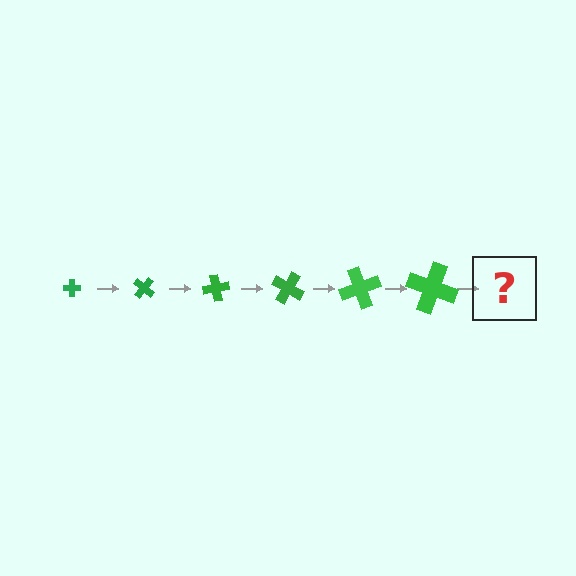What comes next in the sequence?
The next element should be a cross, larger than the previous one and rotated 240 degrees from the start.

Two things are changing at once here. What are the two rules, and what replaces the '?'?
The two rules are that the cross grows larger each step and it rotates 40 degrees each step. The '?' should be a cross, larger than the previous one and rotated 240 degrees from the start.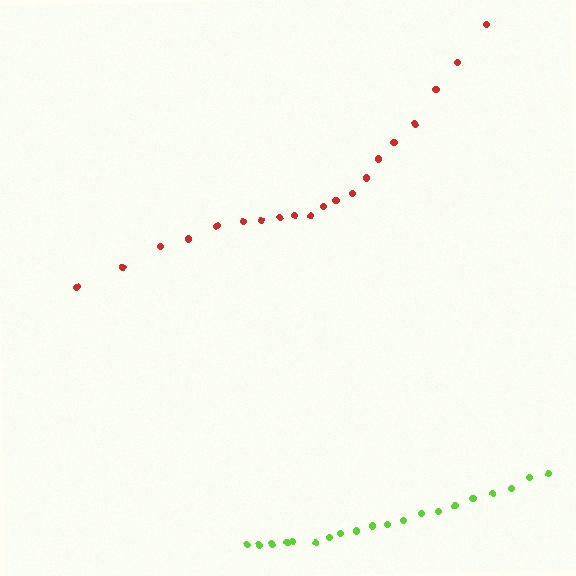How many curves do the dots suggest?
There are 2 distinct paths.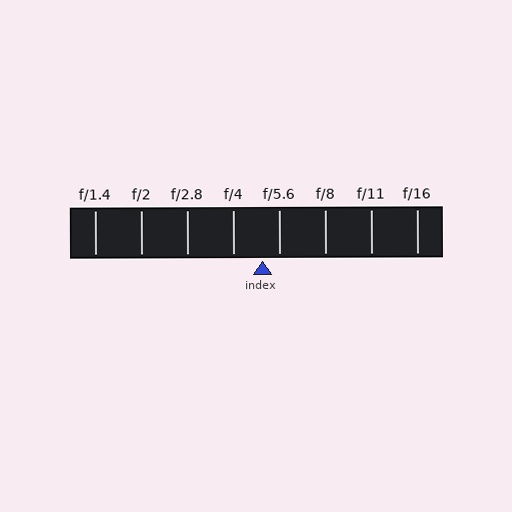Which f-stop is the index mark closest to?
The index mark is closest to f/5.6.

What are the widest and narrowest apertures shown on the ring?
The widest aperture shown is f/1.4 and the narrowest is f/16.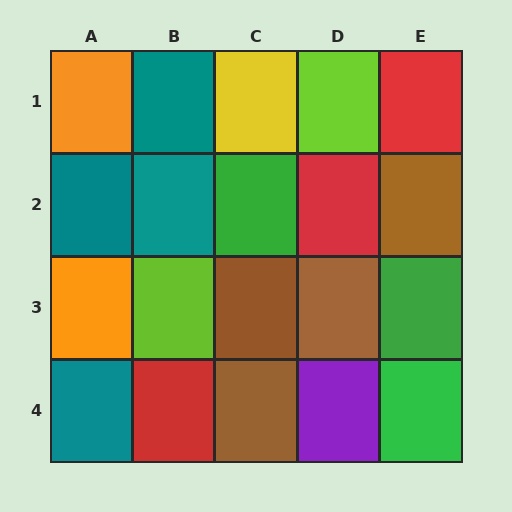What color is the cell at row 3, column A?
Orange.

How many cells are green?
3 cells are green.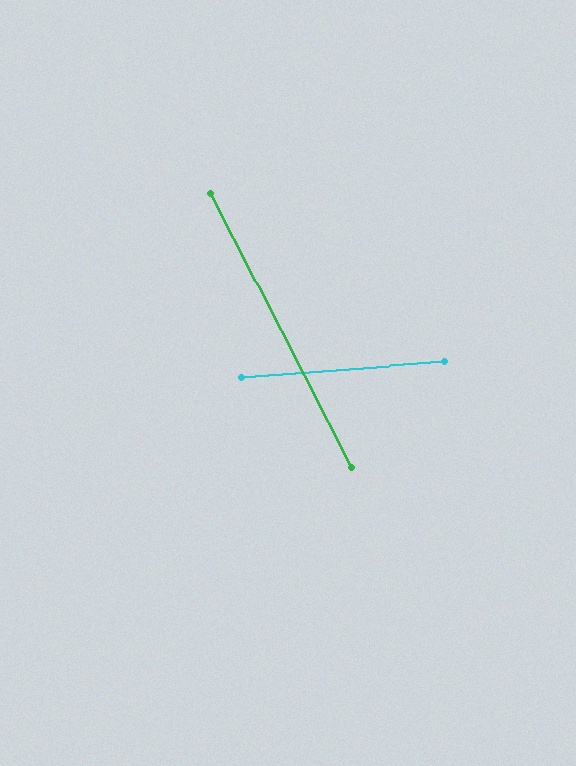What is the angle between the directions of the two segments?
Approximately 67 degrees.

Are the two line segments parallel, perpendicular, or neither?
Neither parallel nor perpendicular — they differ by about 67°.